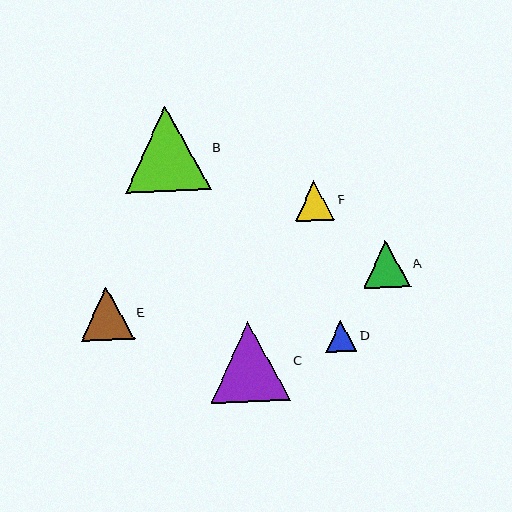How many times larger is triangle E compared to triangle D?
Triangle E is approximately 1.7 times the size of triangle D.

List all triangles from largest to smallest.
From largest to smallest: B, C, E, A, F, D.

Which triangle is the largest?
Triangle B is the largest with a size of approximately 86 pixels.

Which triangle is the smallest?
Triangle D is the smallest with a size of approximately 31 pixels.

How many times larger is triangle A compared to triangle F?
Triangle A is approximately 1.2 times the size of triangle F.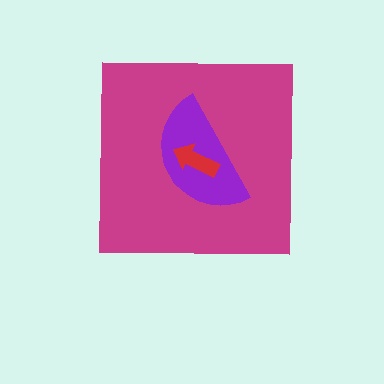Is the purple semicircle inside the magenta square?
Yes.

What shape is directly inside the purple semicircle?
The red arrow.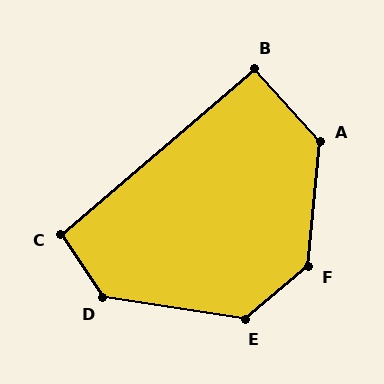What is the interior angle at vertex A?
Approximately 132 degrees (obtuse).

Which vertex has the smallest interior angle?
B, at approximately 92 degrees.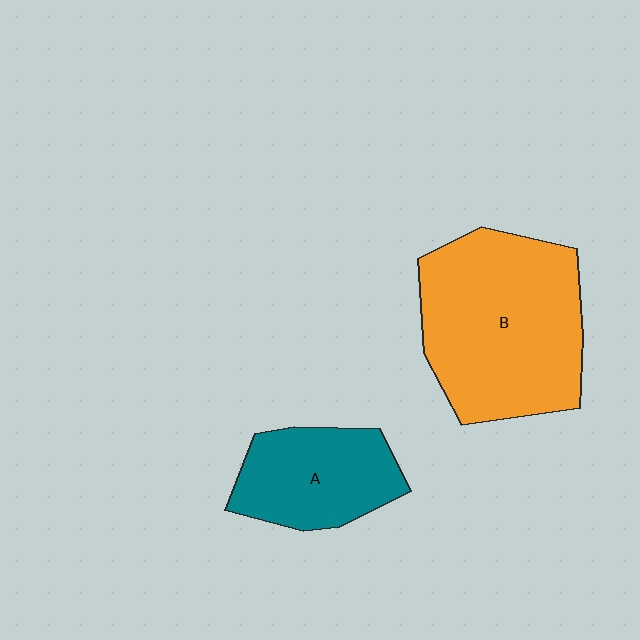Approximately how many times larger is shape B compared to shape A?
Approximately 1.9 times.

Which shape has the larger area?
Shape B (orange).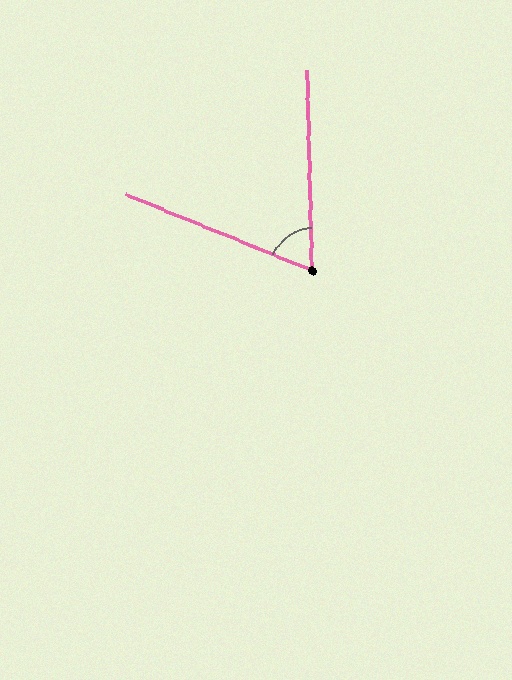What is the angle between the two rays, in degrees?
Approximately 66 degrees.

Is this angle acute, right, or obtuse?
It is acute.